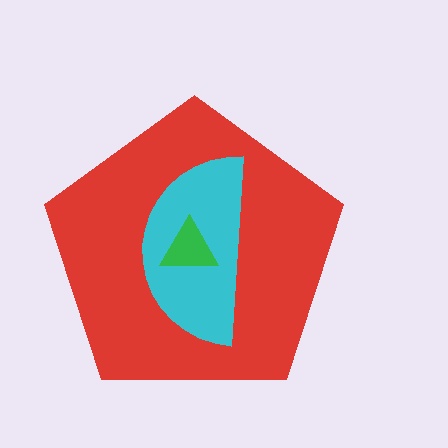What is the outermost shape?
The red pentagon.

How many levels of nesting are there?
3.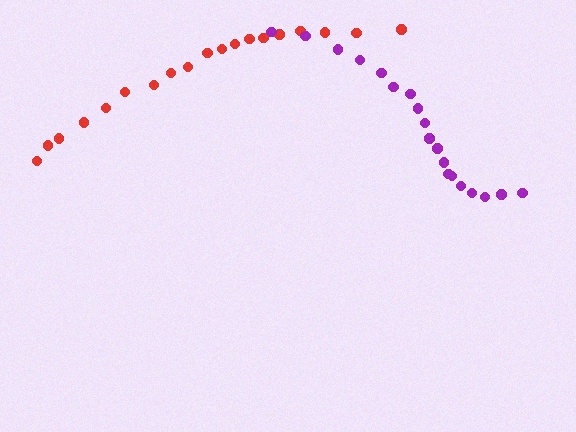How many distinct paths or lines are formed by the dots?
There are 2 distinct paths.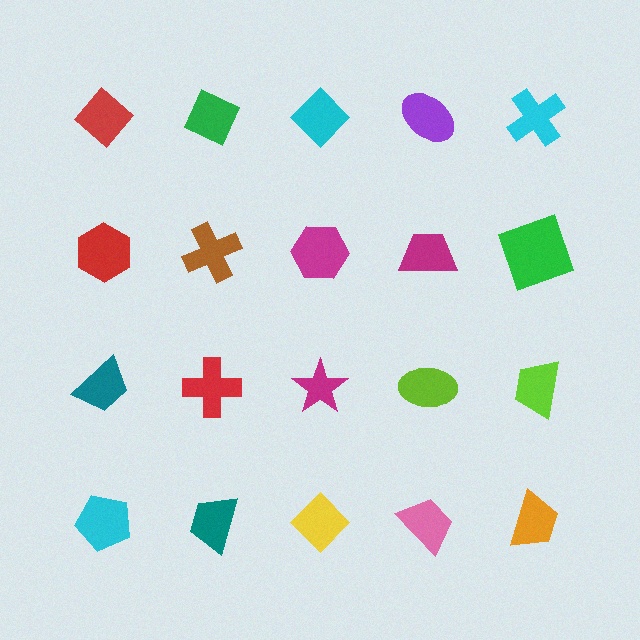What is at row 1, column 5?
A cyan cross.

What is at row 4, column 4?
A pink trapezoid.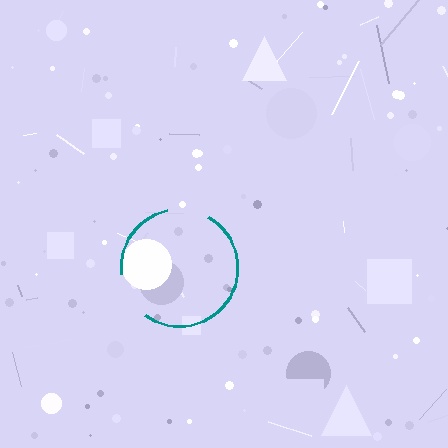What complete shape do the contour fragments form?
The contour fragments form a circle.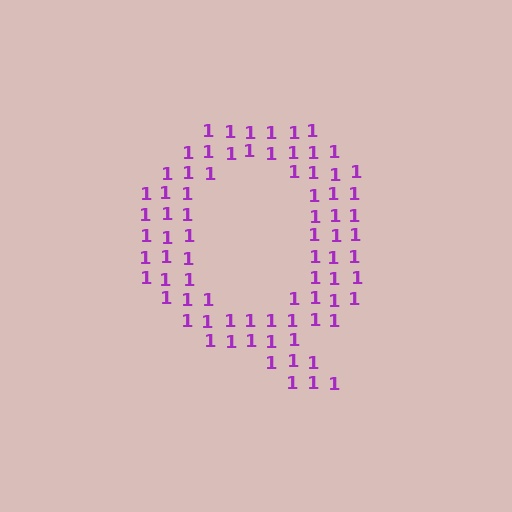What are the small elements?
The small elements are digit 1's.